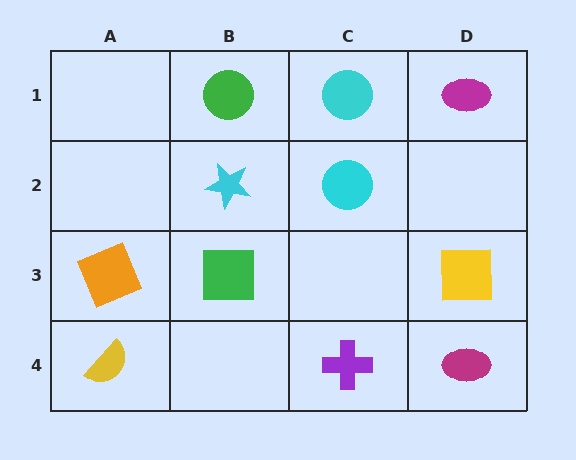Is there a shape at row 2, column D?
No, that cell is empty.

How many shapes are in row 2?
2 shapes.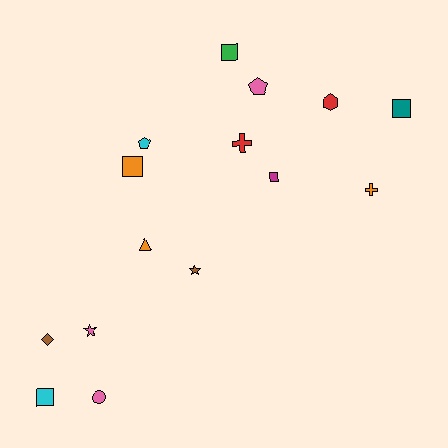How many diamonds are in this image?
There is 1 diamond.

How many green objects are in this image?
There is 1 green object.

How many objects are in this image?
There are 15 objects.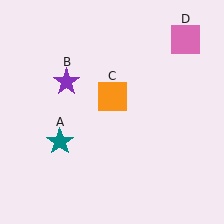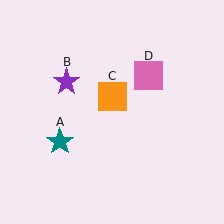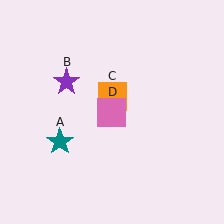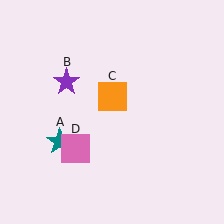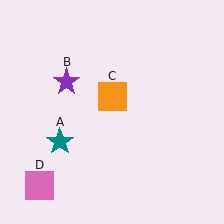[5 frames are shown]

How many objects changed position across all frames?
1 object changed position: pink square (object D).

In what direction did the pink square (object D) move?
The pink square (object D) moved down and to the left.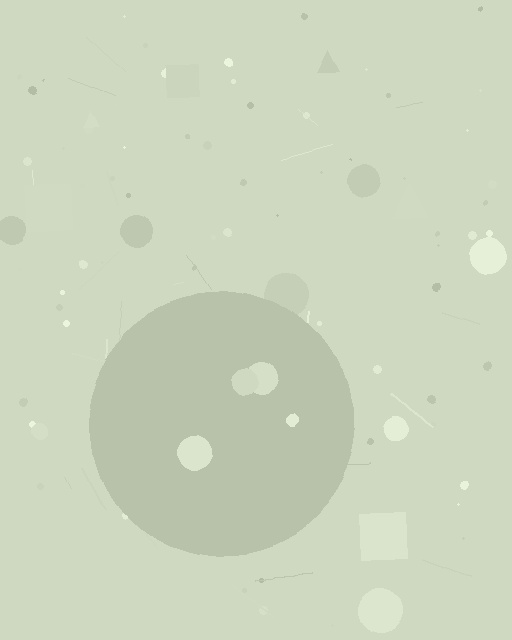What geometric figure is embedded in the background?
A circle is embedded in the background.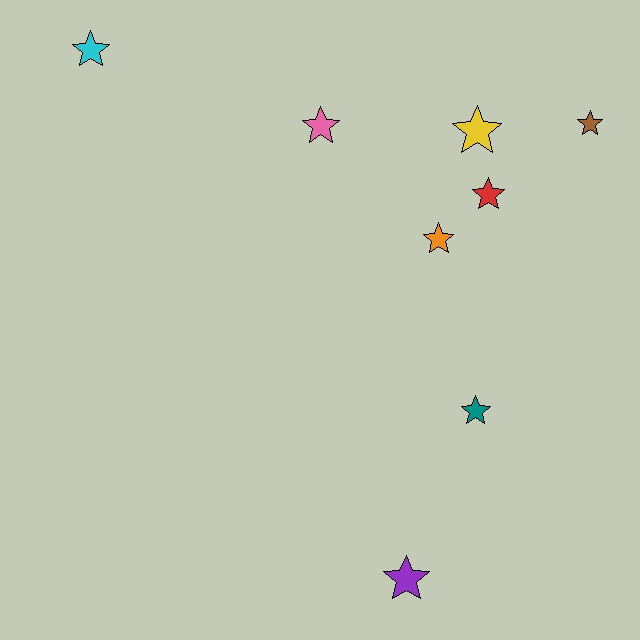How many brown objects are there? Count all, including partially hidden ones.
There is 1 brown object.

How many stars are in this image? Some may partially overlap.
There are 8 stars.